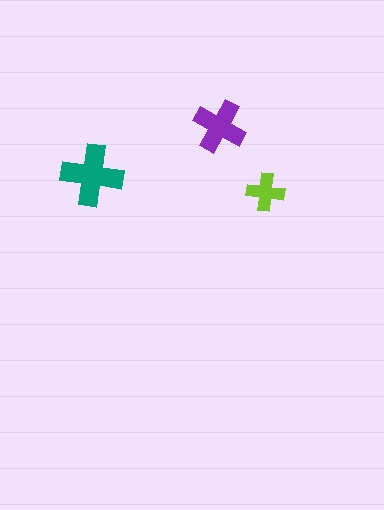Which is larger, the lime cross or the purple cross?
The purple one.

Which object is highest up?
The purple cross is topmost.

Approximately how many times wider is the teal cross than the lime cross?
About 1.5 times wider.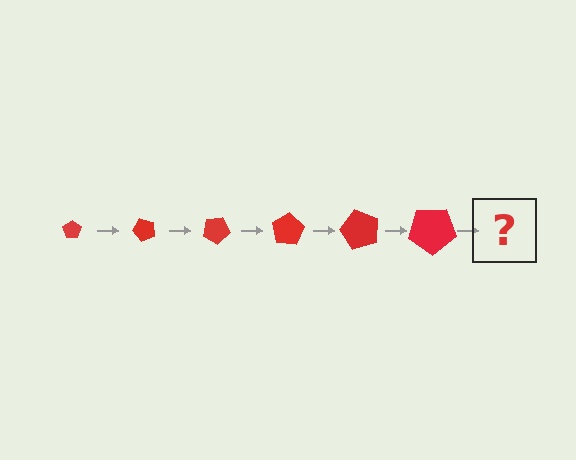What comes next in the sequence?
The next element should be a pentagon, larger than the previous one and rotated 300 degrees from the start.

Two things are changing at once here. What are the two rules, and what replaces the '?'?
The two rules are that the pentagon grows larger each step and it rotates 50 degrees each step. The '?' should be a pentagon, larger than the previous one and rotated 300 degrees from the start.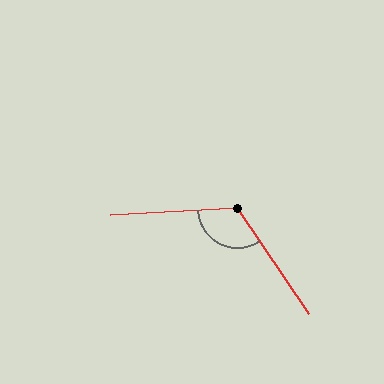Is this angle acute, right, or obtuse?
It is obtuse.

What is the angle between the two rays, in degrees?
Approximately 120 degrees.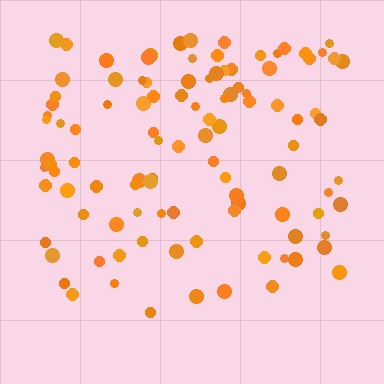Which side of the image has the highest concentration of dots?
The top.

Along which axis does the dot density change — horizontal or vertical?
Vertical.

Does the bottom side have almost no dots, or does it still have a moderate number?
Still a moderate number, just noticeably fewer than the top.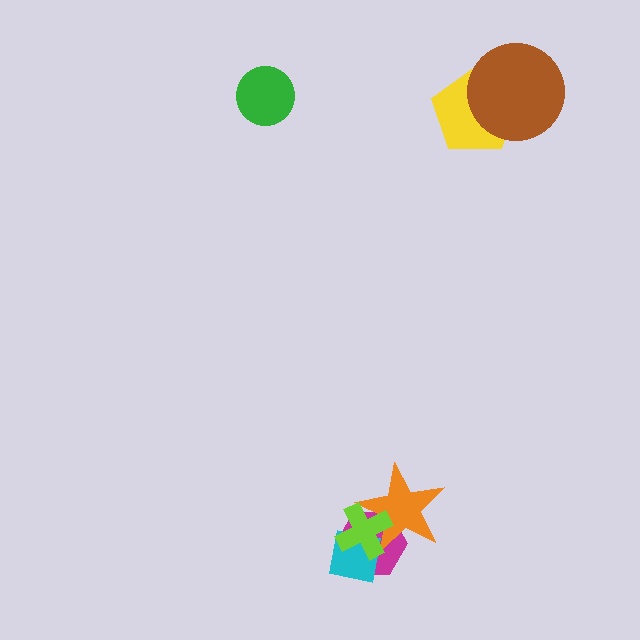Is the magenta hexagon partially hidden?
Yes, it is partially covered by another shape.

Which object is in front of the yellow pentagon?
The brown circle is in front of the yellow pentagon.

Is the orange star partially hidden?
Yes, it is partially covered by another shape.